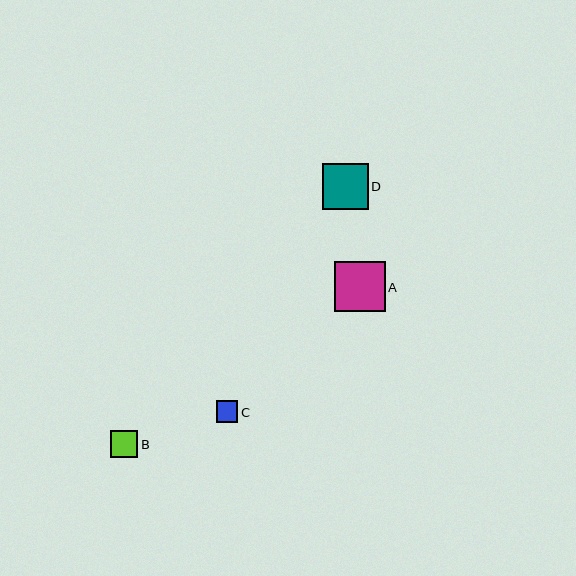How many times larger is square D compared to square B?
Square D is approximately 1.7 times the size of square B.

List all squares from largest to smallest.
From largest to smallest: A, D, B, C.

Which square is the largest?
Square A is the largest with a size of approximately 51 pixels.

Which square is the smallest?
Square C is the smallest with a size of approximately 21 pixels.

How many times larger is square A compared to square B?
Square A is approximately 1.9 times the size of square B.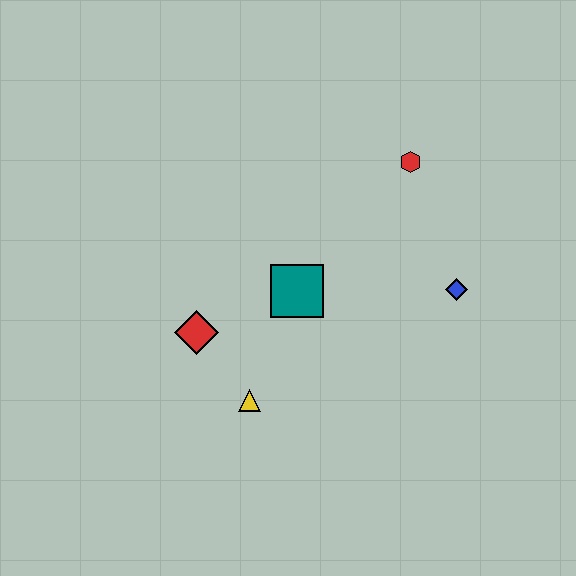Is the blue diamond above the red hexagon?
No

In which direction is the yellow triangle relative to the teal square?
The yellow triangle is below the teal square.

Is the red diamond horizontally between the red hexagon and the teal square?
No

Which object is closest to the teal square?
The red diamond is closest to the teal square.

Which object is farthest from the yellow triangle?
The red hexagon is farthest from the yellow triangle.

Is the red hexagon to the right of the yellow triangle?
Yes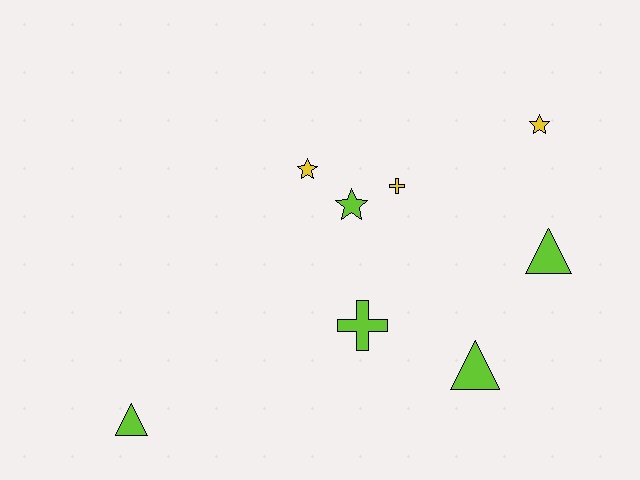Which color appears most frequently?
Lime, with 5 objects.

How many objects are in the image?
There are 8 objects.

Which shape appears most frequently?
Triangle, with 3 objects.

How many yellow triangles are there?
There are no yellow triangles.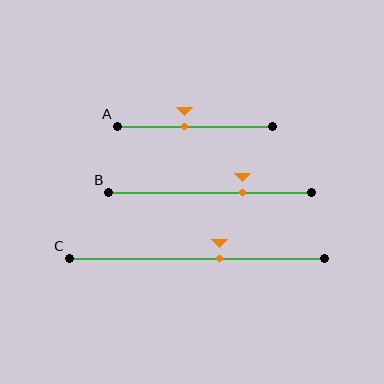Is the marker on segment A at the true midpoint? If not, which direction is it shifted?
No, the marker on segment A is shifted to the left by about 7% of the segment length.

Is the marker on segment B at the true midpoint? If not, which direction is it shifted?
No, the marker on segment B is shifted to the right by about 16% of the segment length.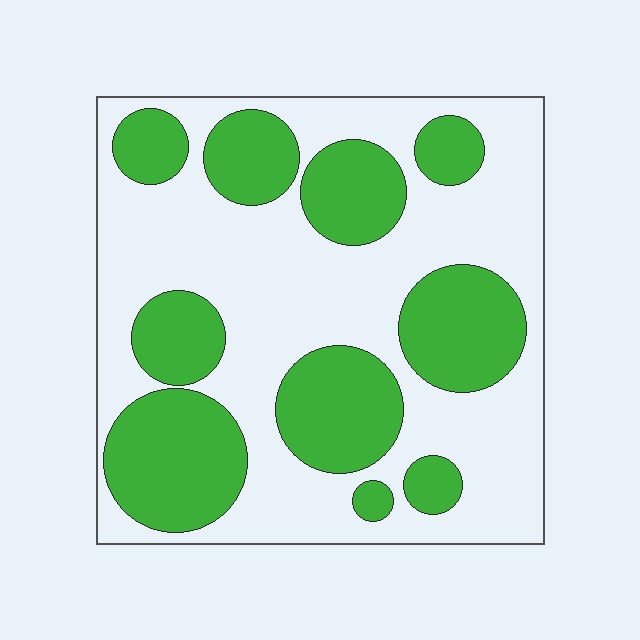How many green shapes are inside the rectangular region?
10.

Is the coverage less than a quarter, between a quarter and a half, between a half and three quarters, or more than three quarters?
Between a quarter and a half.